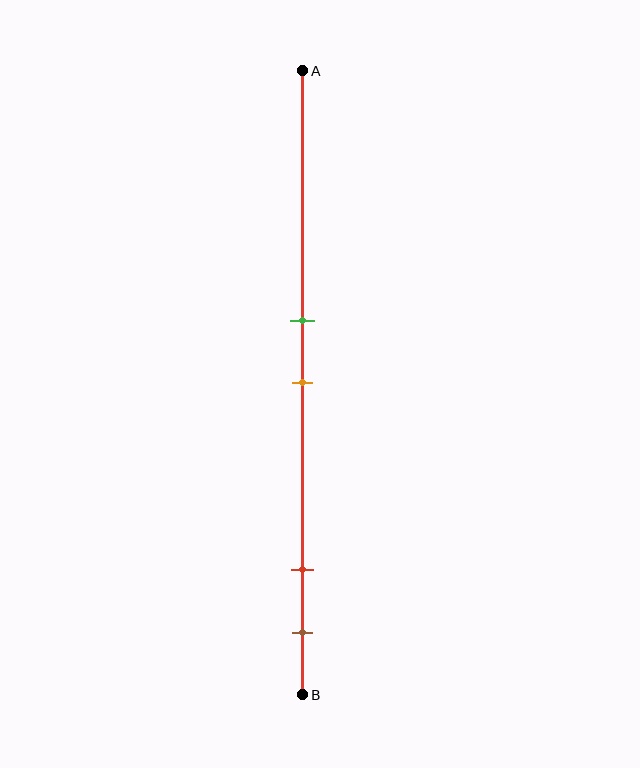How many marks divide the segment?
There are 4 marks dividing the segment.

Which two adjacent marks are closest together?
The green and orange marks are the closest adjacent pair.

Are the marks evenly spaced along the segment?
No, the marks are not evenly spaced.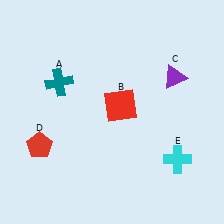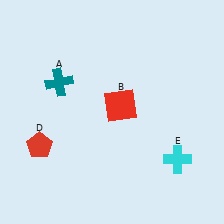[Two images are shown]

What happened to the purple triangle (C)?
The purple triangle (C) was removed in Image 2. It was in the top-right area of Image 1.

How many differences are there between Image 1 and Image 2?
There is 1 difference between the two images.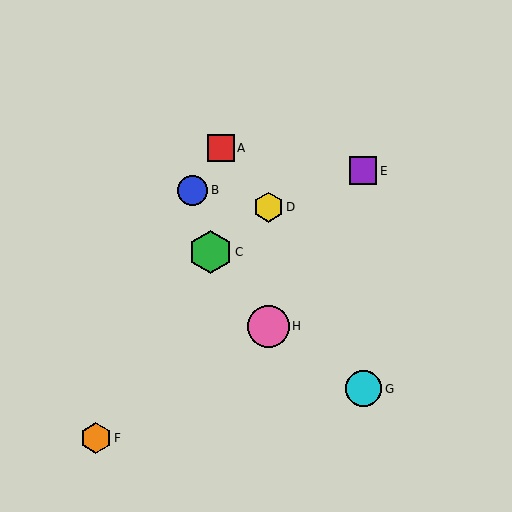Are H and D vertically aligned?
Yes, both are at x≈268.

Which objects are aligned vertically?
Objects D, H are aligned vertically.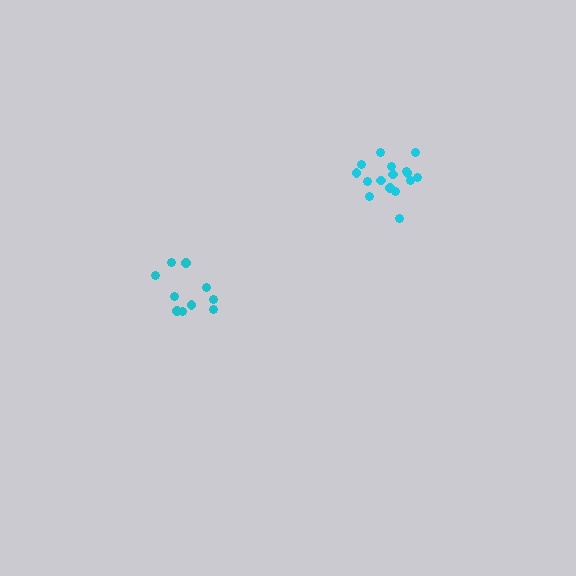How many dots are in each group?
Group 1: 16 dots, Group 2: 10 dots (26 total).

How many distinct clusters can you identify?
There are 2 distinct clusters.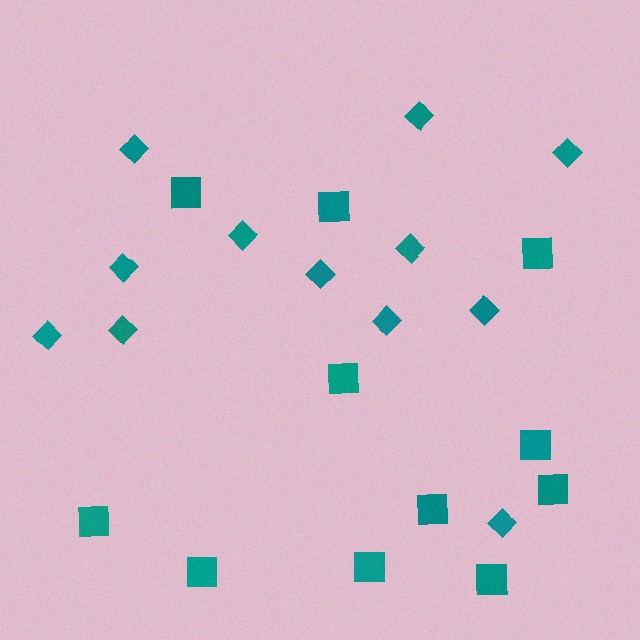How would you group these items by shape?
There are 2 groups: one group of squares (11) and one group of diamonds (12).